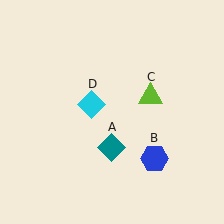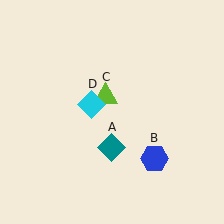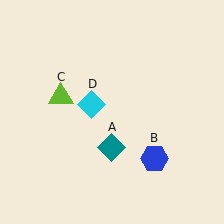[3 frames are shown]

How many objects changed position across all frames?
1 object changed position: lime triangle (object C).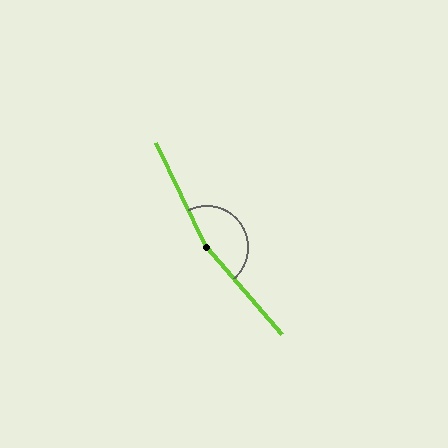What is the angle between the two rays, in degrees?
Approximately 165 degrees.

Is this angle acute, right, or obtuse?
It is obtuse.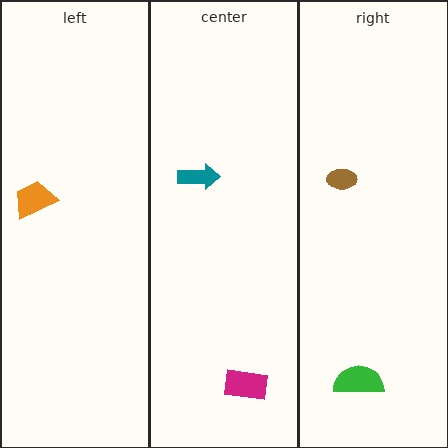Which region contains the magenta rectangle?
The center region.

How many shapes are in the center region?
2.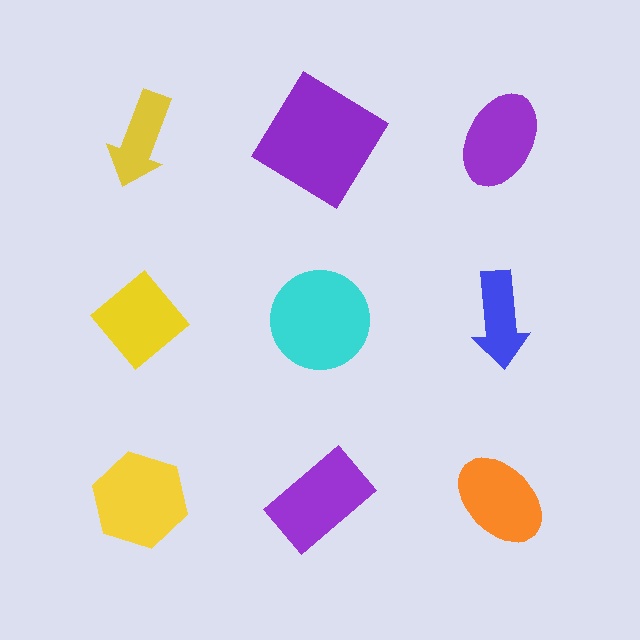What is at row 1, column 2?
A purple diamond.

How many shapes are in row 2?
3 shapes.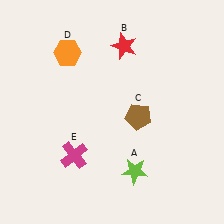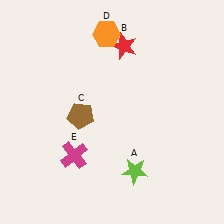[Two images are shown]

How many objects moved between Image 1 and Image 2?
2 objects moved between the two images.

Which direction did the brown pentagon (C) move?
The brown pentagon (C) moved left.